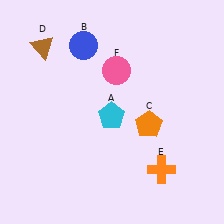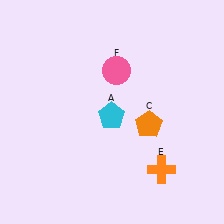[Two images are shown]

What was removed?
The blue circle (B), the brown triangle (D) were removed in Image 2.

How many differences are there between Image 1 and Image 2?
There are 2 differences between the two images.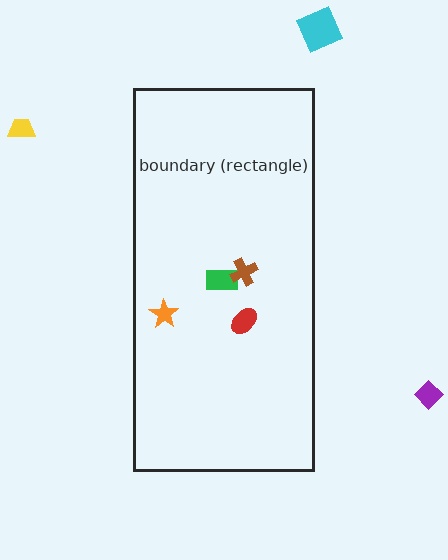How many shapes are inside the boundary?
4 inside, 3 outside.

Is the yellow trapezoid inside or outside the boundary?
Outside.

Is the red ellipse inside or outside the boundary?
Inside.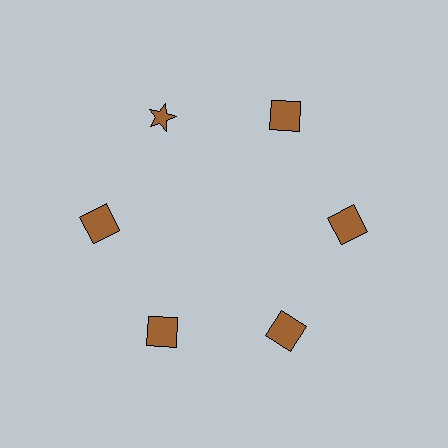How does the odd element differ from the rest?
It has a different shape: star instead of square.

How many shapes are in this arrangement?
There are 6 shapes arranged in a ring pattern.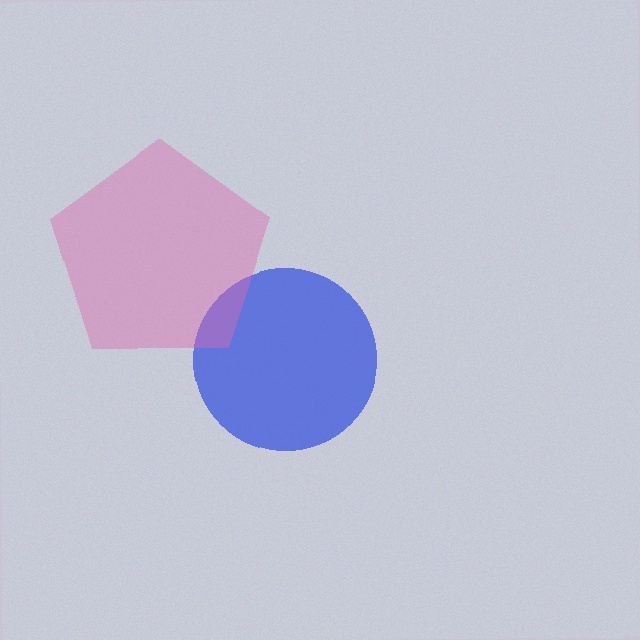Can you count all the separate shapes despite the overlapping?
Yes, there are 2 separate shapes.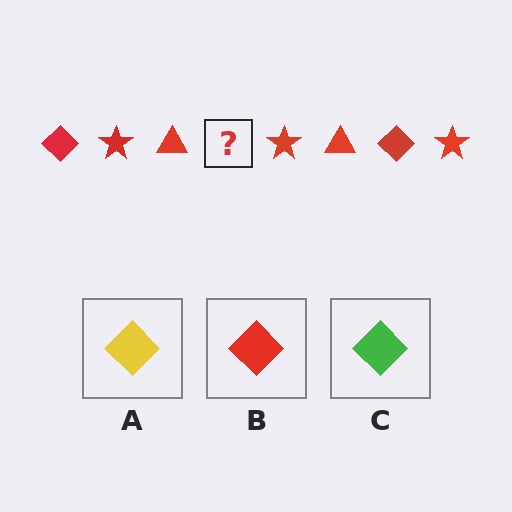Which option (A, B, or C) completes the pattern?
B.